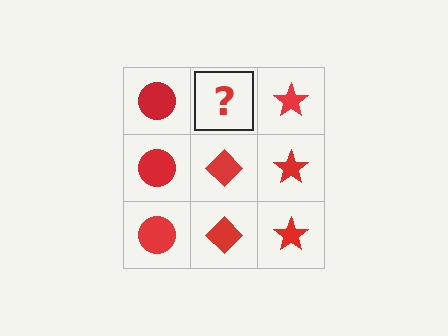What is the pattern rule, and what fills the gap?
The rule is that each column has a consistent shape. The gap should be filled with a red diamond.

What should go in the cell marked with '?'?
The missing cell should contain a red diamond.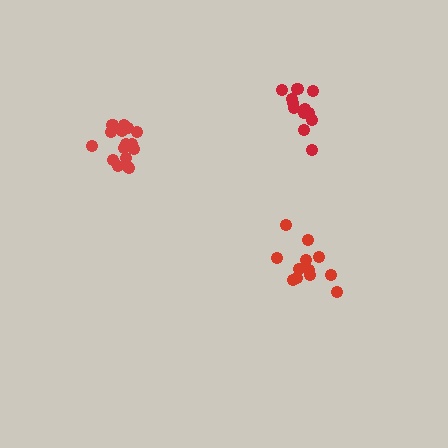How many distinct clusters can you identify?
There are 3 distinct clusters.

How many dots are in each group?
Group 1: 12 dots, Group 2: 12 dots, Group 3: 16 dots (40 total).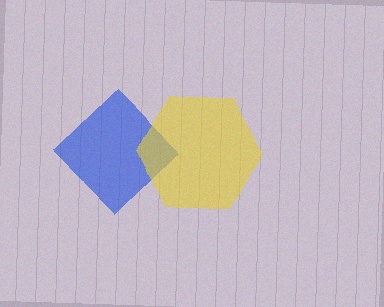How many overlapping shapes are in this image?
There are 2 overlapping shapes in the image.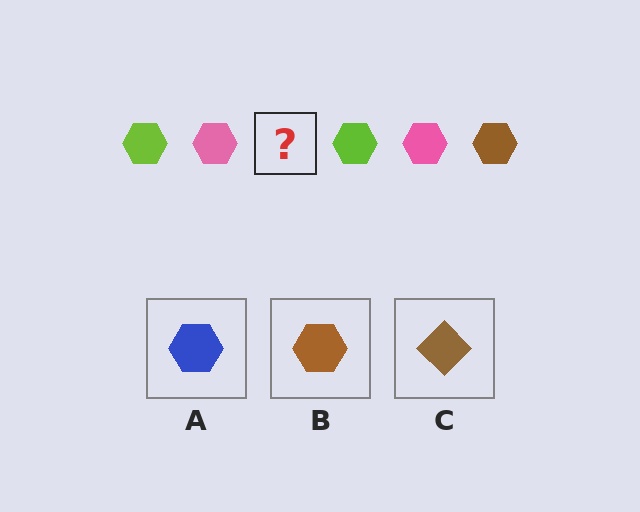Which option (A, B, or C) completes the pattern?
B.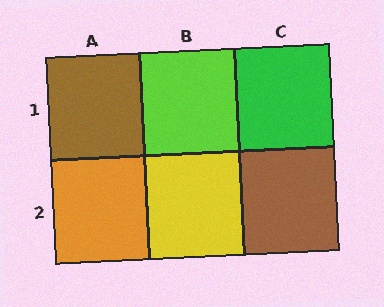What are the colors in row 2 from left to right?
Orange, yellow, brown.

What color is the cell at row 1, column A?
Brown.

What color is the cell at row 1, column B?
Lime.